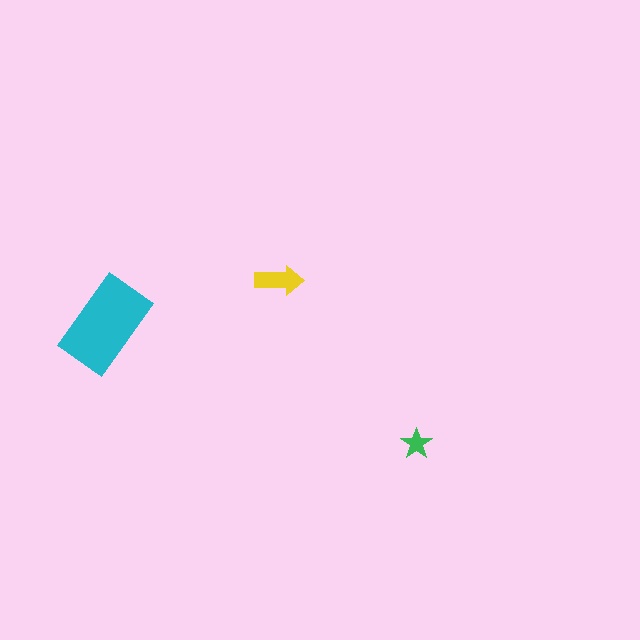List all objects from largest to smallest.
The cyan rectangle, the yellow arrow, the green star.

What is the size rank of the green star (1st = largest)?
3rd.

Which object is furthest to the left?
The cyan rectangle is leftmost.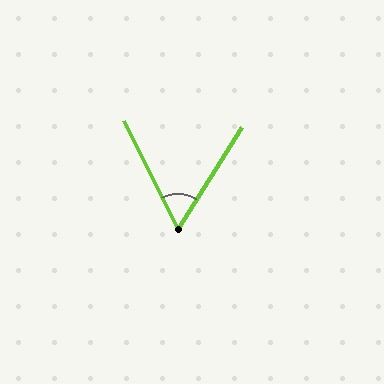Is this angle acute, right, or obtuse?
It is acute.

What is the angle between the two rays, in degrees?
Approximately 59 degrees.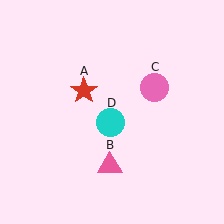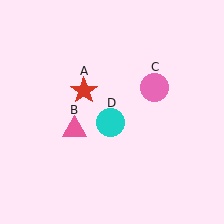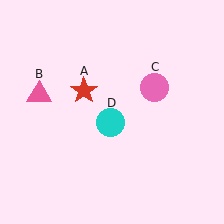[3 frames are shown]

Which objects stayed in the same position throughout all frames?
Red star (object A) and pink circle (object C) and cyan circle (object D) remained stationary.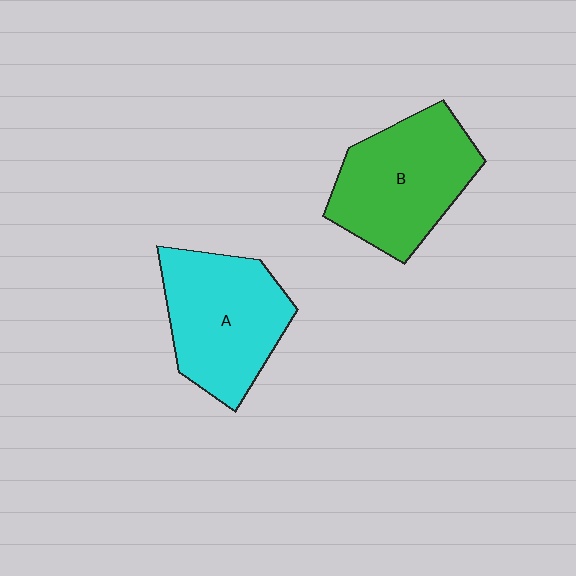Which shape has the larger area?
Shape B (green).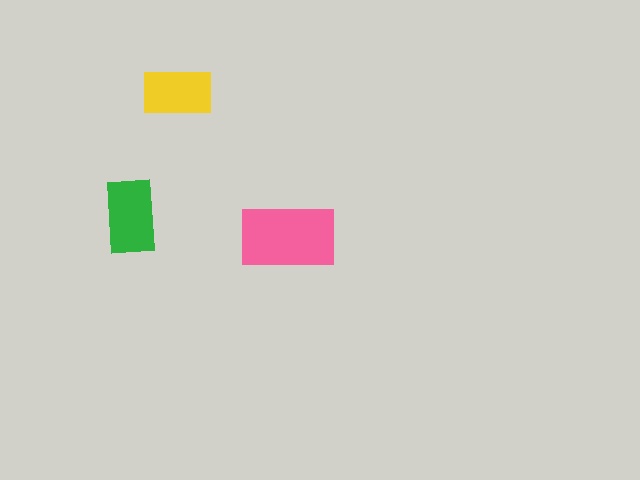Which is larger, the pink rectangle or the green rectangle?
The pink one.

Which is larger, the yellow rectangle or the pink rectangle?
The pink one.